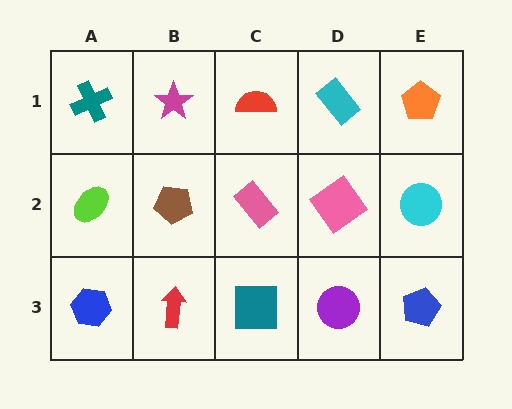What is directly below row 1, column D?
A pink diamond.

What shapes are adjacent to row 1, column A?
A lime ellipse (row 2, column A), a magenta star (row 1, column B).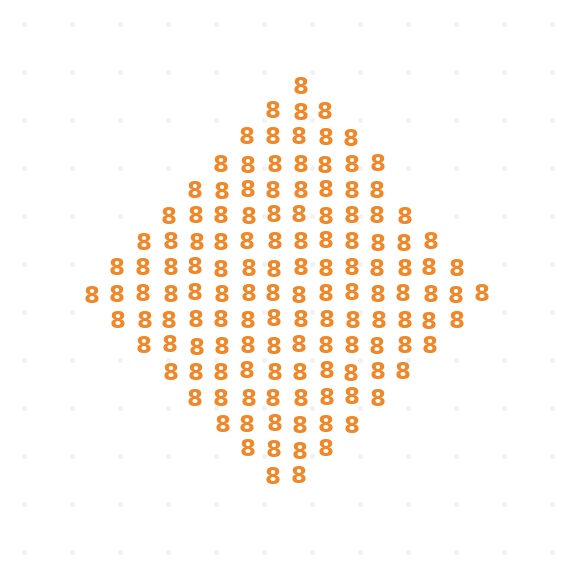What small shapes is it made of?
It is made of small digit 8's.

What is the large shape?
The large shape is a diamond.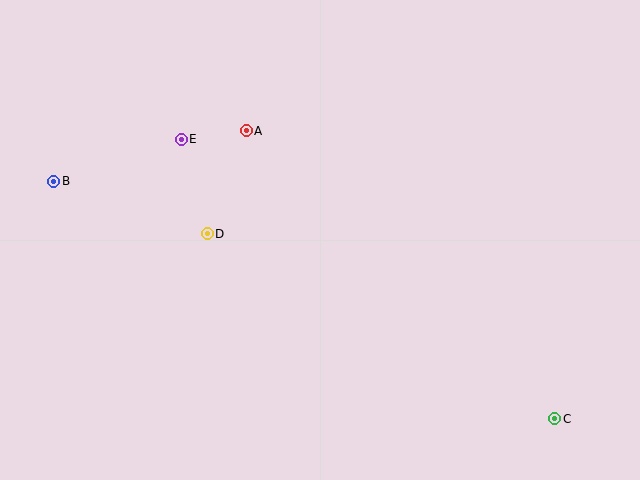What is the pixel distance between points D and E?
The distance between D and E is 98 pixels.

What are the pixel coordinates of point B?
Point B is at (54, 181).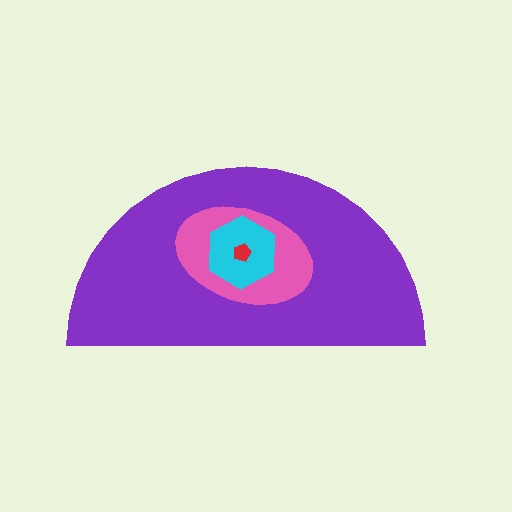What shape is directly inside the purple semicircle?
The pink ellipse.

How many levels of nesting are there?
4.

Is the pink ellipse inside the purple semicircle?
Yes.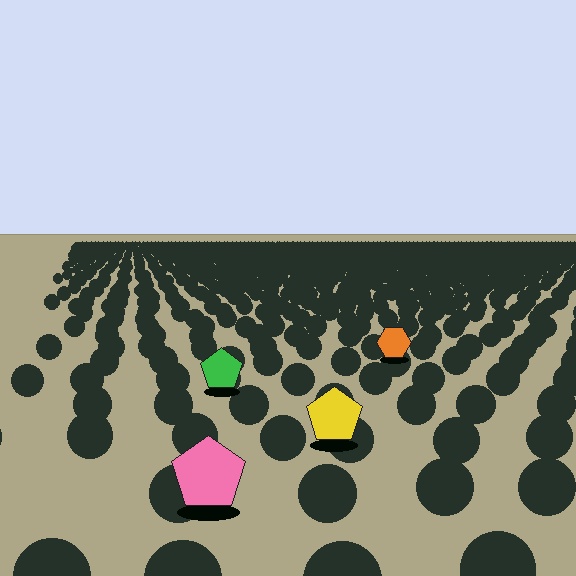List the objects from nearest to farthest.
From nearest to farthest: the pink pentagon, the yellow pentagon, the green pentagon, the orange hexagon.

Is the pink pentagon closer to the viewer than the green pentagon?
Yes. The pink pentagon is closer — you can tell from the texture gradient: the ground texture is coarser near it.